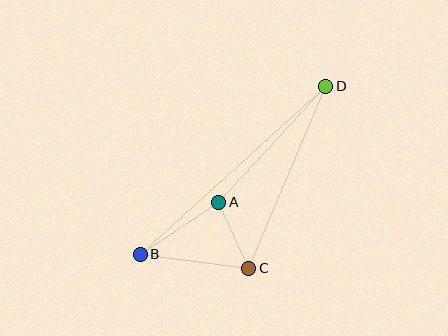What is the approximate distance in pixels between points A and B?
The distance between A and B is approximately 94 pixels.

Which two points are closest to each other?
Points A and C are closest to each other.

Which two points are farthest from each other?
Points B and D are farthest from each other.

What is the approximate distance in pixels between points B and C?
The distance between B and C is approximately 109 pixels.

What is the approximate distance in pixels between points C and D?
The distance between C and D is approximately 198 pixels.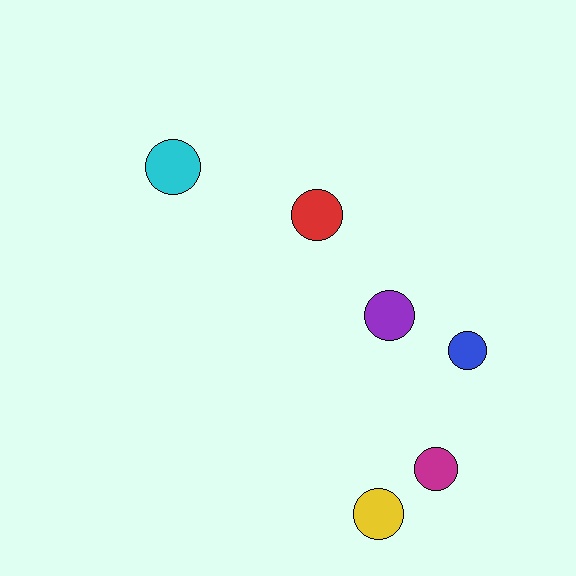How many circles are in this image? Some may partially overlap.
There are 6 circles.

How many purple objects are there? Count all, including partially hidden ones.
There is 1 purple object.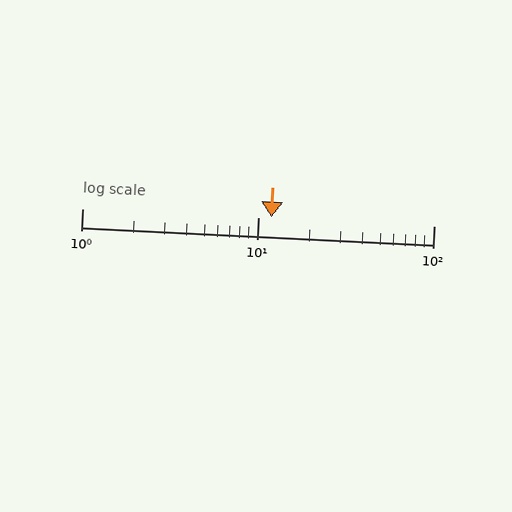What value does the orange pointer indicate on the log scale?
The pointer indicates approximately 12.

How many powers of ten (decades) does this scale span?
The scale spans 2 decades, from 1 to 100.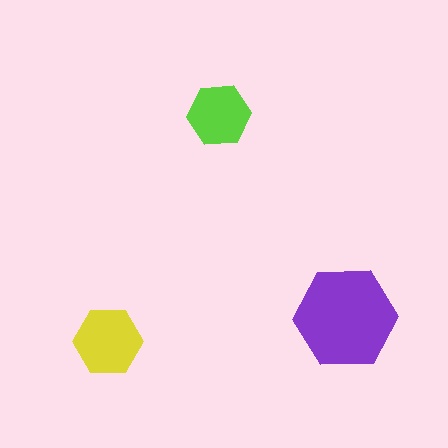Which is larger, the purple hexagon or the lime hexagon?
The purple one.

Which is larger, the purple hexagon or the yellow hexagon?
The purple one.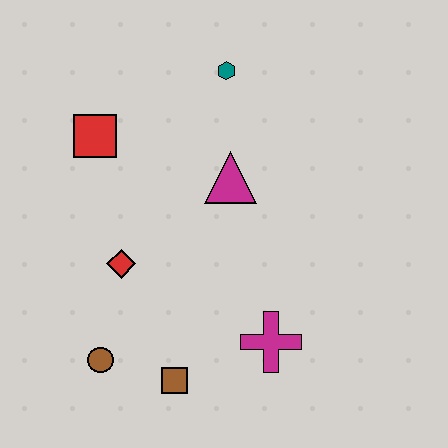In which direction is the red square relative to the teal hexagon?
The red square is to the left of the teal hexagon.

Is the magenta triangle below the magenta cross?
No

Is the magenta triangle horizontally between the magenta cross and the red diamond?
Yes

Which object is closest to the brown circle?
The brown square is closest to the brown circle.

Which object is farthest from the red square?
The magenta cross is farthest from the red square.